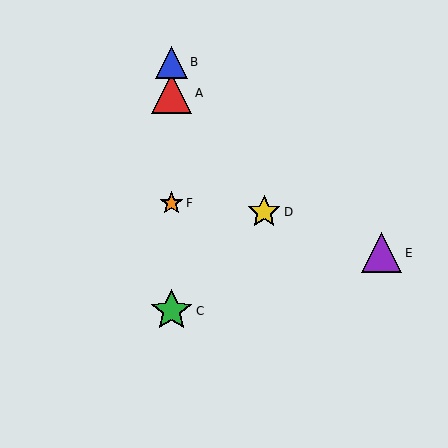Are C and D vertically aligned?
No, C is at x≈172 and D is at x≈264.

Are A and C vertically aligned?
Yes, both are at x≈172.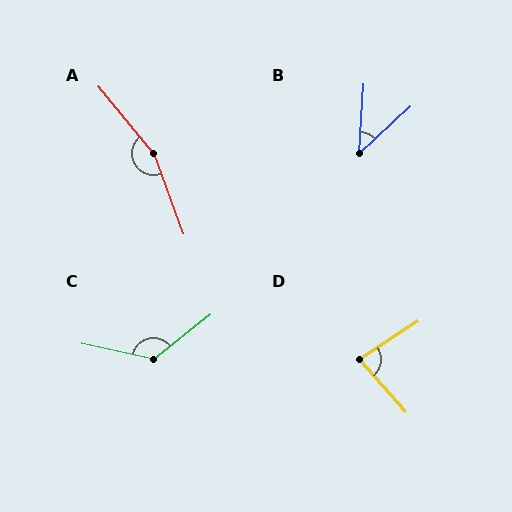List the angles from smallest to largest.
B (44°), D (82°), C (129°), A (161°).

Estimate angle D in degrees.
Approximately 82 degrees.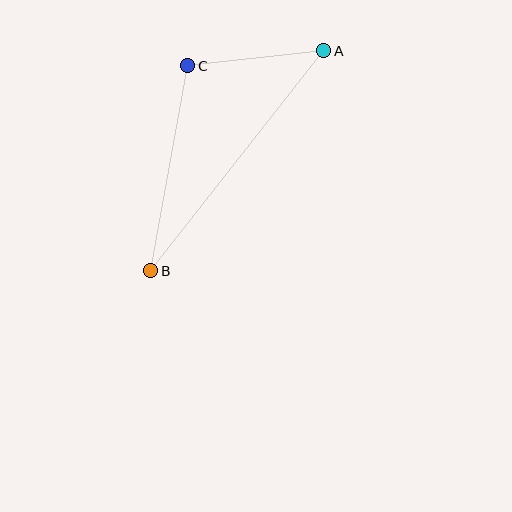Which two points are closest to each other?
Points A and C are closest to each other.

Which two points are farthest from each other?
Points A and B are farthest from each other.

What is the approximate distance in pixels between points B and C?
The distance between B and C is approximately 208 pixels.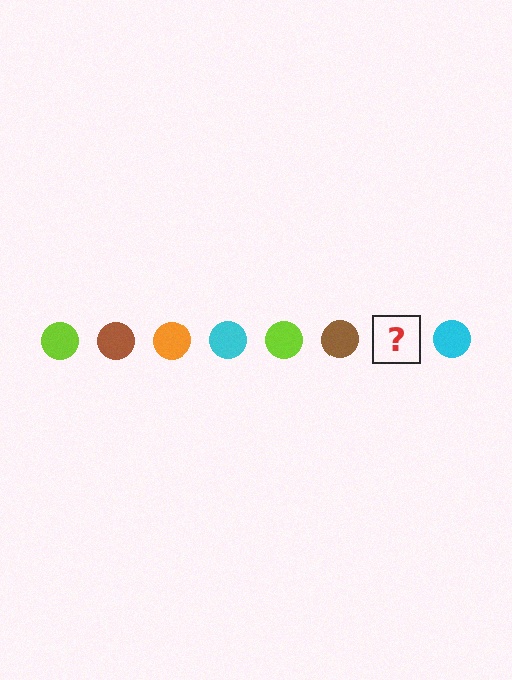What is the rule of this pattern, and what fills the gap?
The rule is that the pattern cycles through lime, brown, orange, cyan circles. The gap should be filled with an orange circle.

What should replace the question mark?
The question mark should be replaced with an orange circle.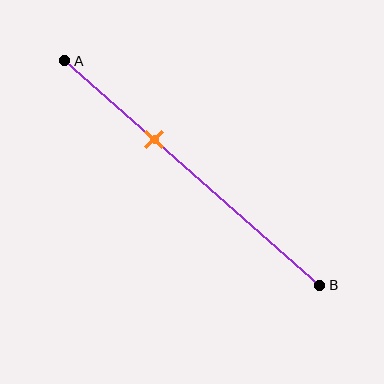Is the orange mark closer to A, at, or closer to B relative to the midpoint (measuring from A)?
The orange mark is closer to point A than the midpoint of segment AB.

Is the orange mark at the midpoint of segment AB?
No, the mark is at about 35% from A, not at the 50% midpoint.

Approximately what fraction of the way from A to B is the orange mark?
The orange mark is approximately 35% of the way from A to B.